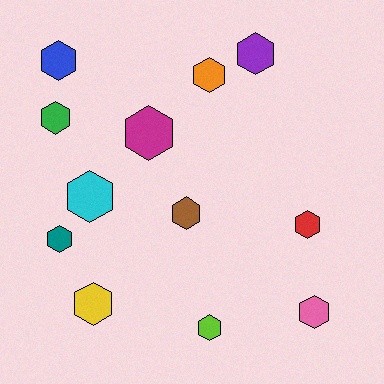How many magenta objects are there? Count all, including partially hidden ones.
There is 1 magenta object.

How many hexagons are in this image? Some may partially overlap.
There are 12 hexagons.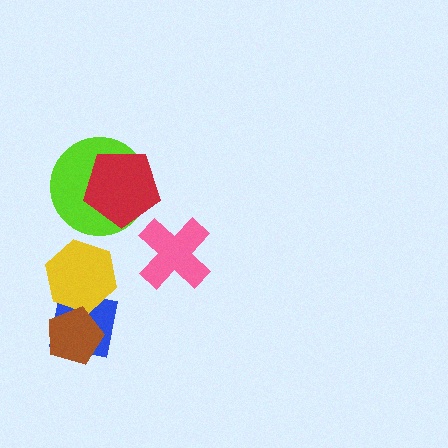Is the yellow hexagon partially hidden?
Yes, it is partially covered by another shape.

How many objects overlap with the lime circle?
1 object overlaps with the lime circle.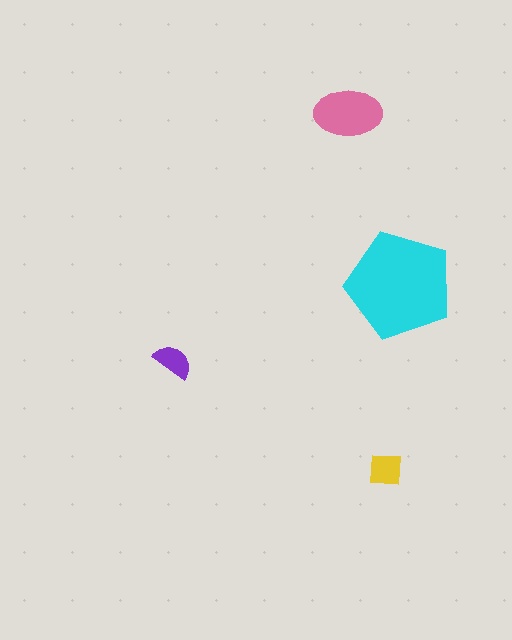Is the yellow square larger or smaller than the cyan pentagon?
Smaller.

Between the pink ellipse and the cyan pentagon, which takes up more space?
The cyan pentagon.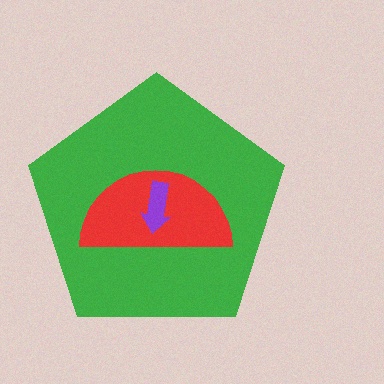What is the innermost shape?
The purple arrow.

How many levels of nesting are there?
3.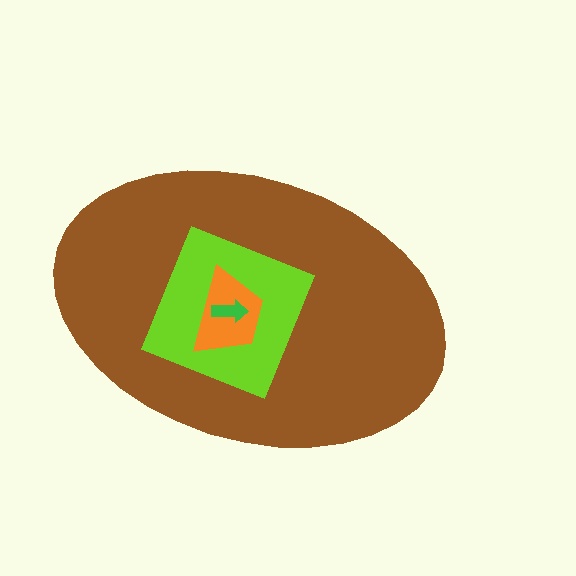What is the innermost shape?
The green arrow.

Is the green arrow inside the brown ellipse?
Yes.